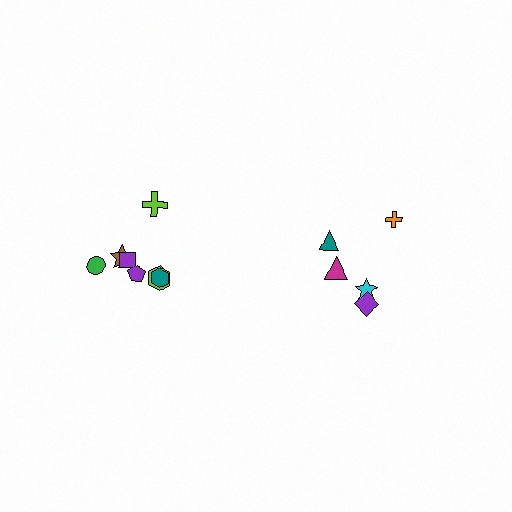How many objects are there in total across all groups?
There are 12 objects.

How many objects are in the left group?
There are 7 objects.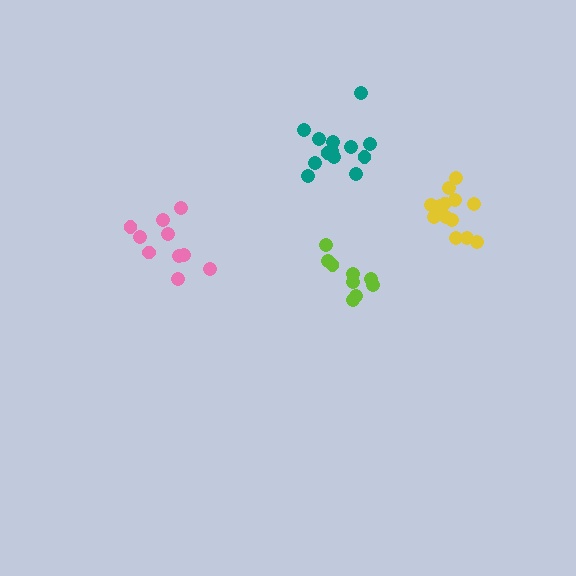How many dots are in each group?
Group 1: 13 dots, Group 2: 13 dots, Group 3: 10 dots, Group 4: 9 dots (45 total).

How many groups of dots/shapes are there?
There are 4 groups.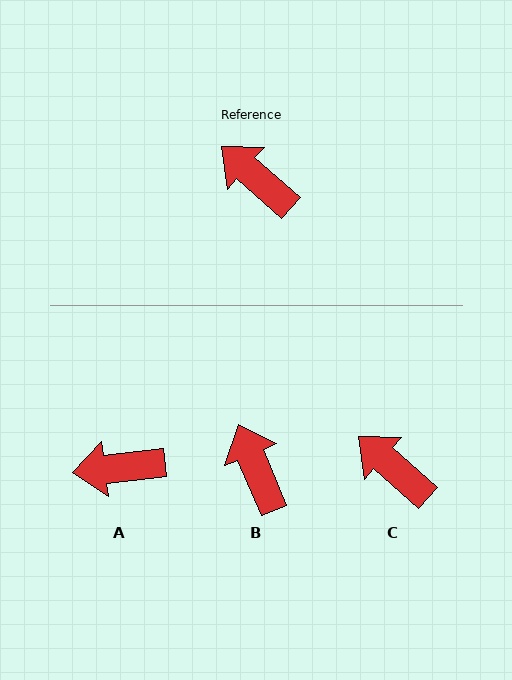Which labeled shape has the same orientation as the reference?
C.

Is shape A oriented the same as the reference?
No, it is off by about 48 degrees.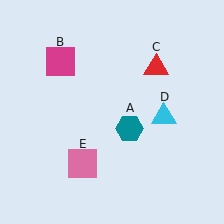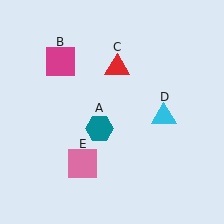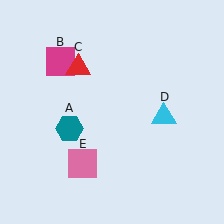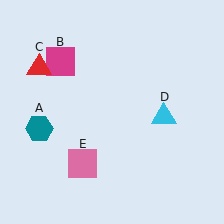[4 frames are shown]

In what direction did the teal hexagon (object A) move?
The teal hexagon (object A) moved left.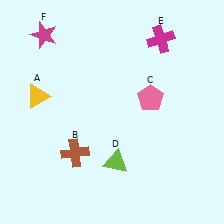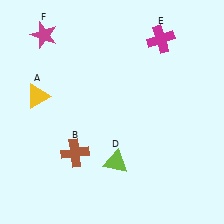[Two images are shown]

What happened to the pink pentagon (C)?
The pink pentagon (C) was removed in Image 2. It was in the top-right area of Image 1.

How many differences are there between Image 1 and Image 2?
There is 1 difference between the two images.